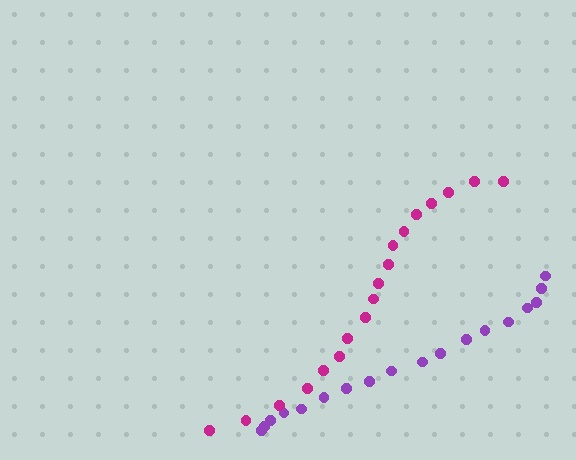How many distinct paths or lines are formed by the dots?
There are 2 distinct paths.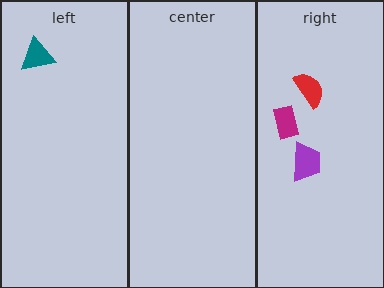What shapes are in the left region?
The teal triangle.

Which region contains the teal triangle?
The left region.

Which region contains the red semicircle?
The right region.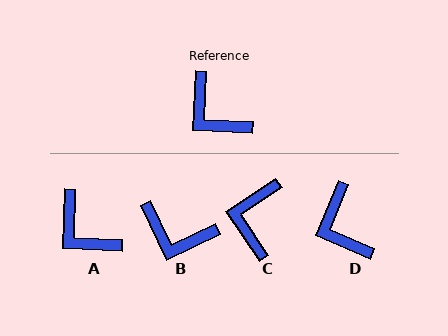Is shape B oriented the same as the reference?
No, it is off by about 27 degrees.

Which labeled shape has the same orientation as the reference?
A.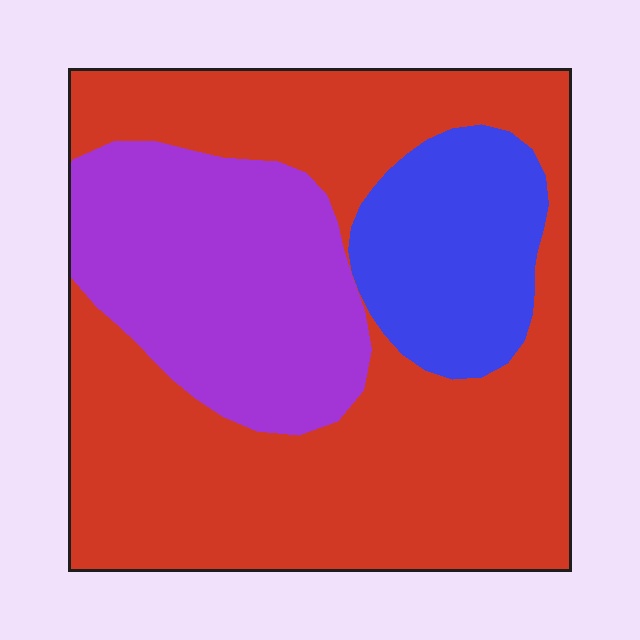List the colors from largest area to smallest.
From largest to smallest: red, purple, blue.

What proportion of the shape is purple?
Purple takes up about one quarter (1/4) of the shape.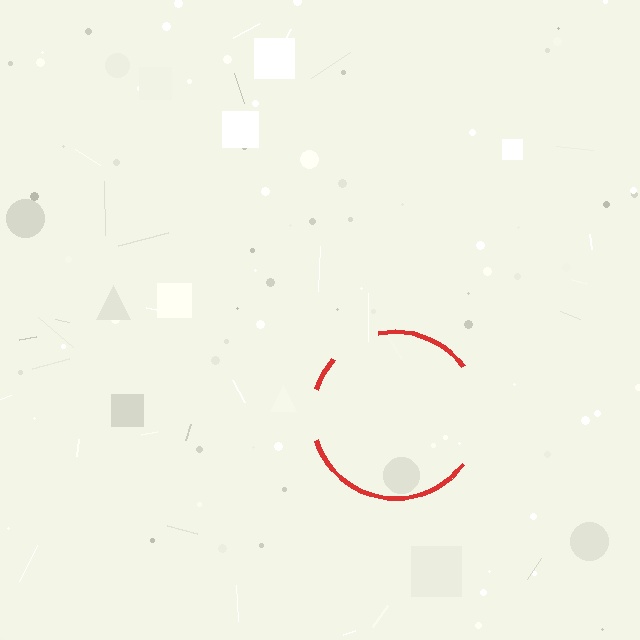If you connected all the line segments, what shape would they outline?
They would outline a circle.